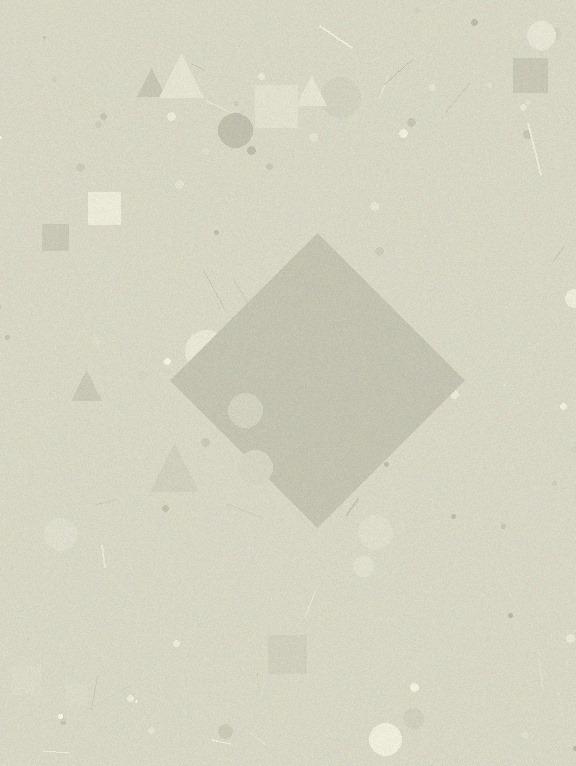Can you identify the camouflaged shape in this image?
The camouflaged shape is a diamond.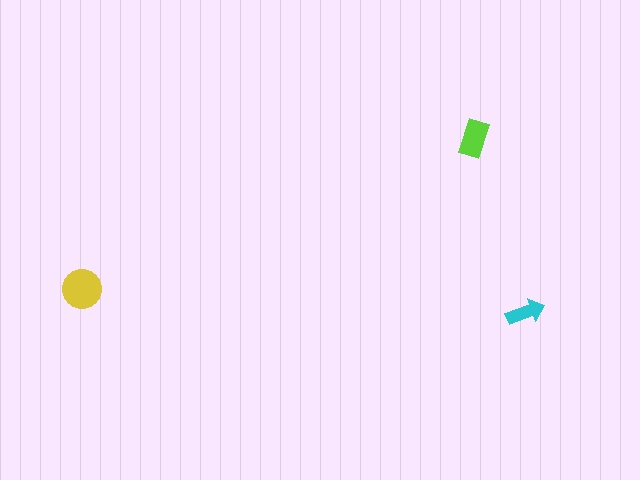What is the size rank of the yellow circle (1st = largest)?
1st.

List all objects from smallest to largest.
The cyan arrow, the lime rectangle, the yellow circle.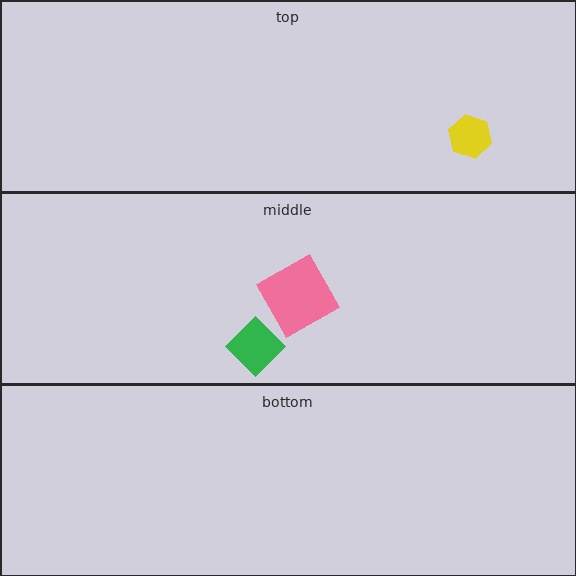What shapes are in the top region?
The yellow hexagon.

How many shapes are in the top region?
1.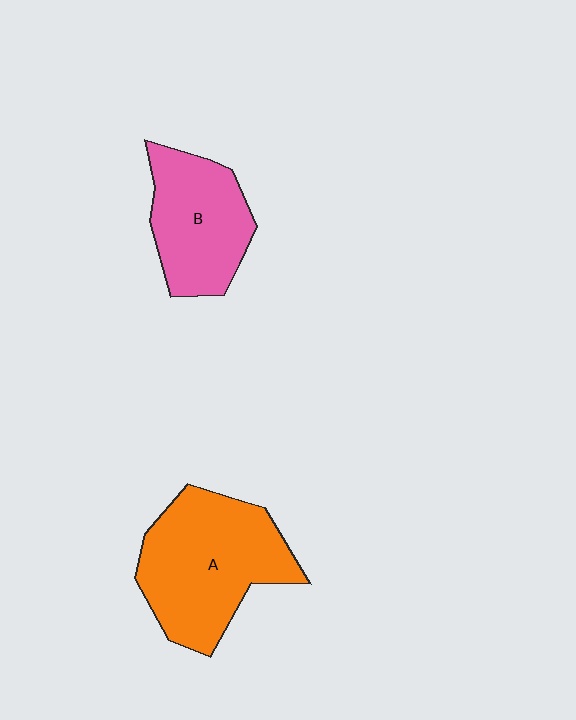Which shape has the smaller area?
Shape B (pink).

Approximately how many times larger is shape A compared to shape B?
Approximately 1.4 times.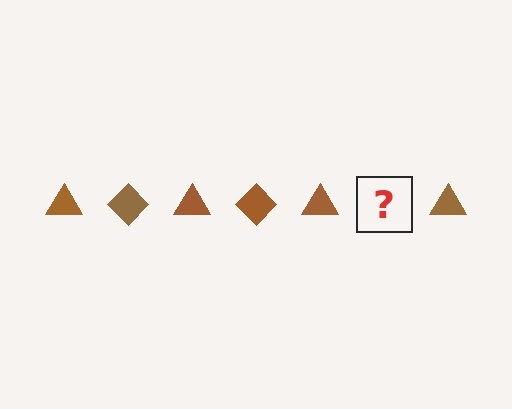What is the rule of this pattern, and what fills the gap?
The rule is that the pattern cycles through triangle, diamond shapes in brown. The gap should be filled with a brown diamond.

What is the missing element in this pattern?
The missing element is a brown diamond.